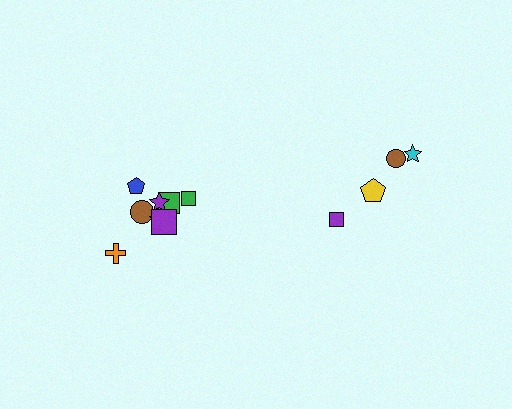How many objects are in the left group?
There are 8 objects.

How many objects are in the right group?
There are 4 objects.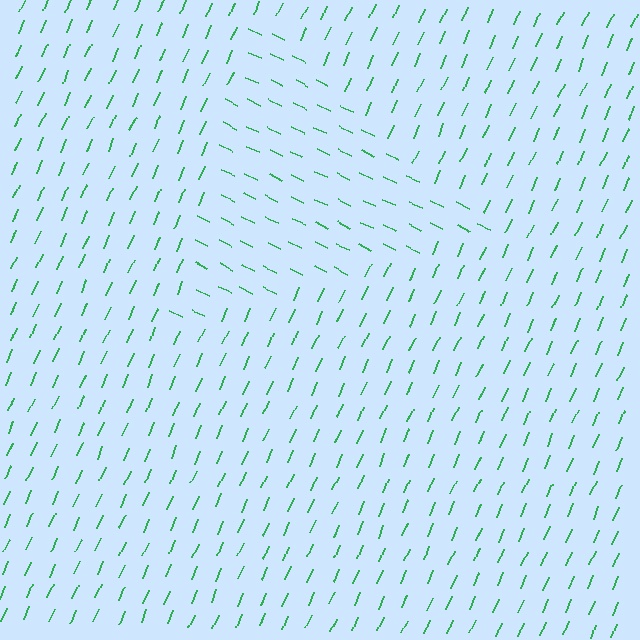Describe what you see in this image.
The image is filled with small green line segments. A triangle region in the image has lines oriented differently from the surrounding lines, creating a visible texture boundary.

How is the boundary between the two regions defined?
The boundary is defined purely by a change in line orientation (approximately 87 degrees difference). All lines are the same color and thickness.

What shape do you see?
I see a triangle.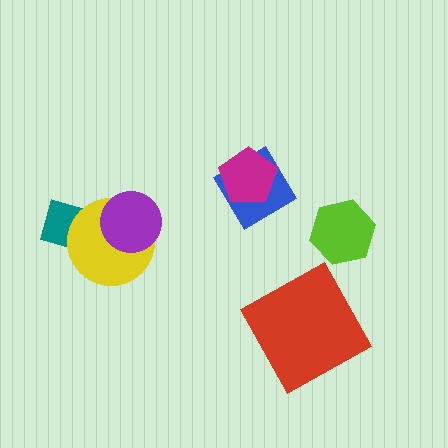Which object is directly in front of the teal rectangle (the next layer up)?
The yellow circle is directly in front of the teal rectangle.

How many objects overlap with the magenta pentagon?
1 object overlaps with the magenta pentagon.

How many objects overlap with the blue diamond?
1 object overlaps with the blue diamond.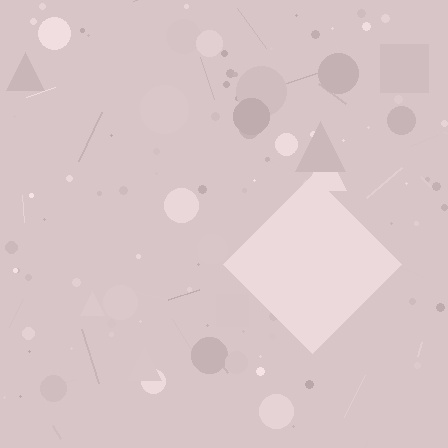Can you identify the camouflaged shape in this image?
The camouflaged shape is a diamond.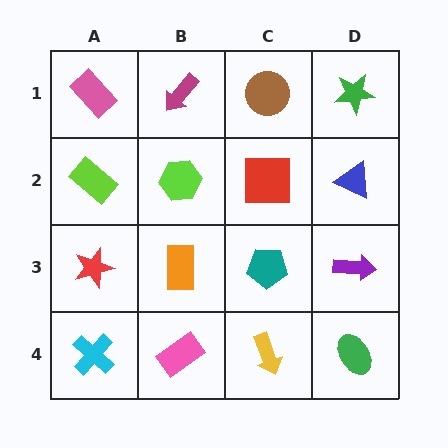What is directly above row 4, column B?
An orange rectangle.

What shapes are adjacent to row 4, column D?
A purple arrow (row 3, column D), a yellow arrow (row 4, column C).